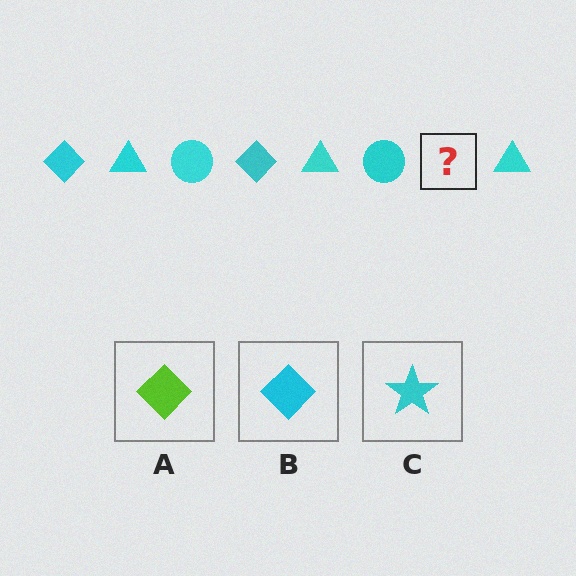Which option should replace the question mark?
Option B.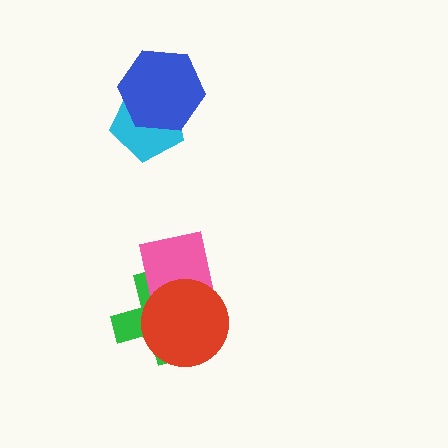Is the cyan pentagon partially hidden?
Yes, it is partially covered by another shape.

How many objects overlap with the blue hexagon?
1 object overlaps with the blue hexagon.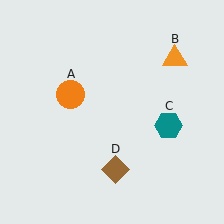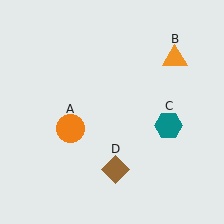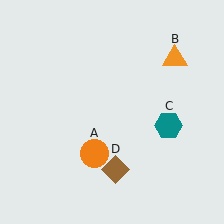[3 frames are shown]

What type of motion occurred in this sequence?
The orange circle (object A) rotated counterclockwise around the center of the scene.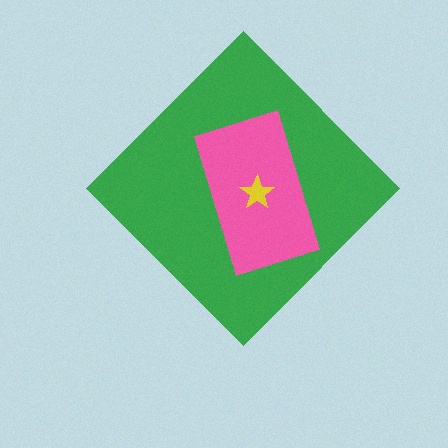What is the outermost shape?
The green diamond.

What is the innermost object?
The yellow star.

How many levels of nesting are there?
3.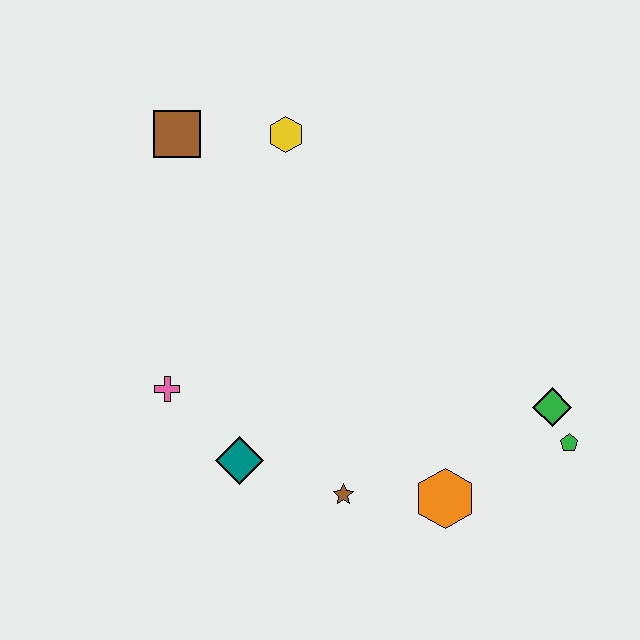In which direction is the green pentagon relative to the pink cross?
The green pentagon is to the right of the pink cross.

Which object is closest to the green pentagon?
The green diamond is closest to the green pentagon.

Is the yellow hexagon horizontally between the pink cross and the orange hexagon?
Yes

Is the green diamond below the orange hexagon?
No